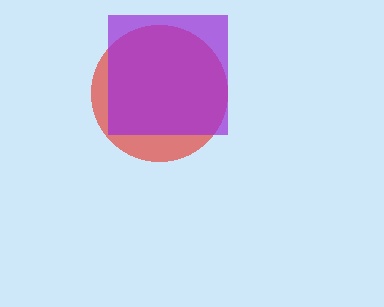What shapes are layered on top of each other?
The layered shapes are: a red circle, a purple square.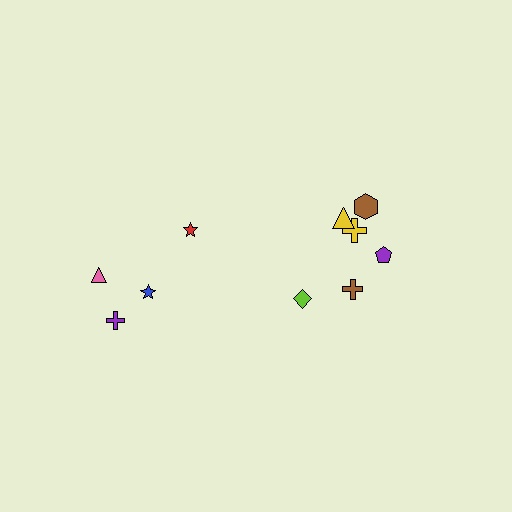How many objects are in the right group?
There are 6 objects.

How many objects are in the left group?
There are 4 objects.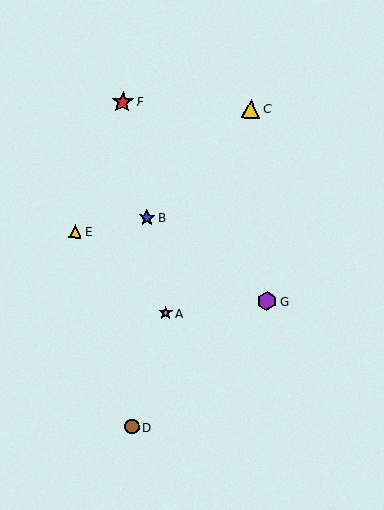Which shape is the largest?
The red star (labeled F) is the largest.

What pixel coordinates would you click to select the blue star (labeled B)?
Click at (147, 218) to select the blue star B.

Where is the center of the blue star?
The center of the blue star is at (147, 218).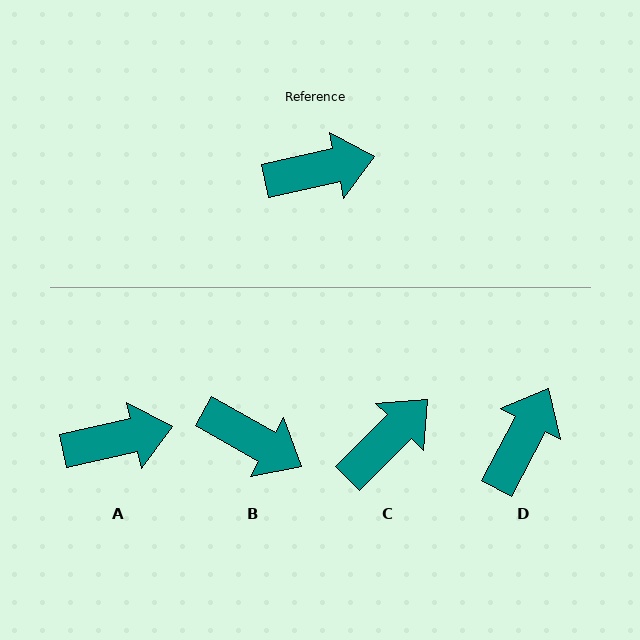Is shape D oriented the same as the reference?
No, it is off by about 50 degrees.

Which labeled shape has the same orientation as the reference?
A.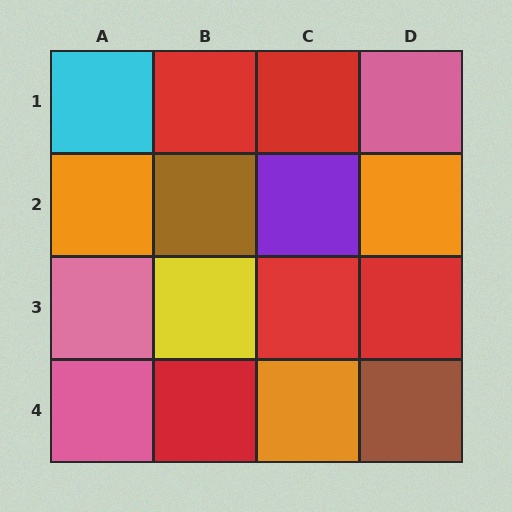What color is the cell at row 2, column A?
Orange.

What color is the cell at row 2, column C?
Purple.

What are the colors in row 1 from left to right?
Cyan, red, red, pink.